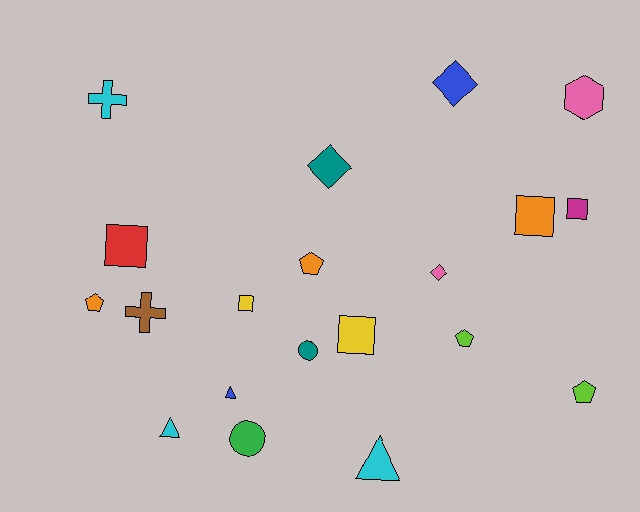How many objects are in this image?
There are 20 objects.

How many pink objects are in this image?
There are 2 pink objects.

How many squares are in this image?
There are 5 squares.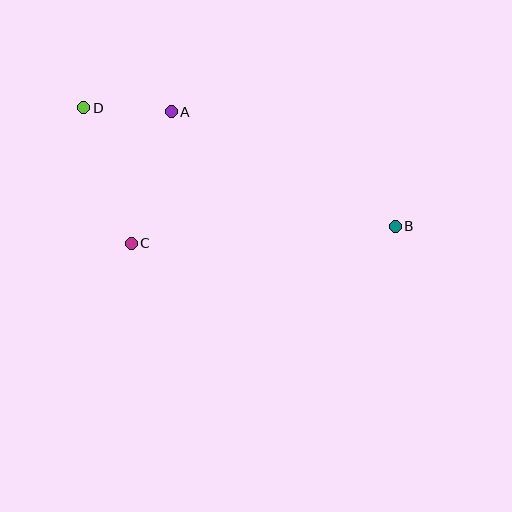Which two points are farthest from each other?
Points B and D are farthest from each other.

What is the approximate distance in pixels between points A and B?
The distance between A and B is approximately 251 pixels.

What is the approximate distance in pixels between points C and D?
The distance between C and D is approximately 144 pixels.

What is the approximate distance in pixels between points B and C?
The distance between B and C is approximately 264 pixels.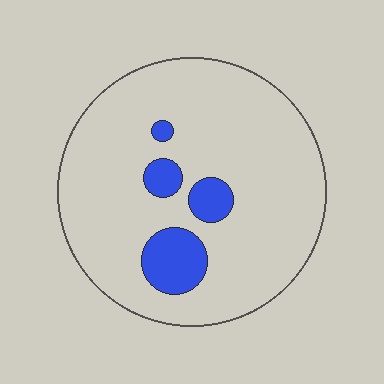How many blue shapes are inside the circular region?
4.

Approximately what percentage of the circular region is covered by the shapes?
Approximately 10%.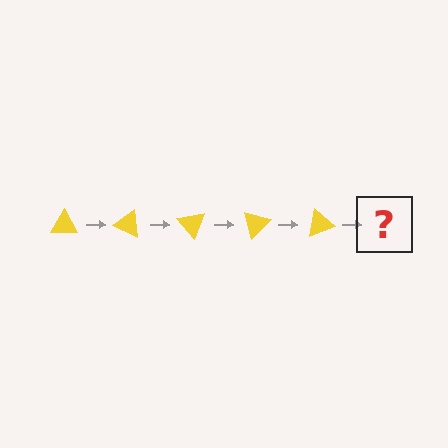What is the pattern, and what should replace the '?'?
The pattern is that the triangle rotates 25 degrees each step. The '?' should be a yellow triangle rotated 125 degrees.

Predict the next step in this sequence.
The next step is a yellow triangle rotated 125 degrees.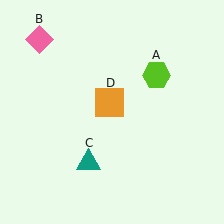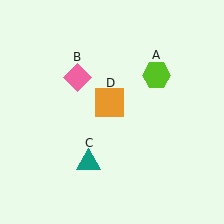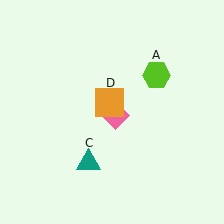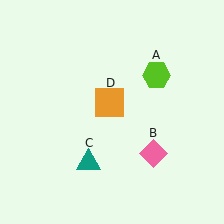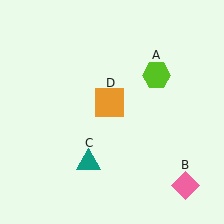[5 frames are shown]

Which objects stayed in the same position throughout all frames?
Lime hexagon (object A) and teal triangle (object C) and orange square (object D) remained stationary.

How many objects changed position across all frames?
1 object changed position: pink diamond (object B).